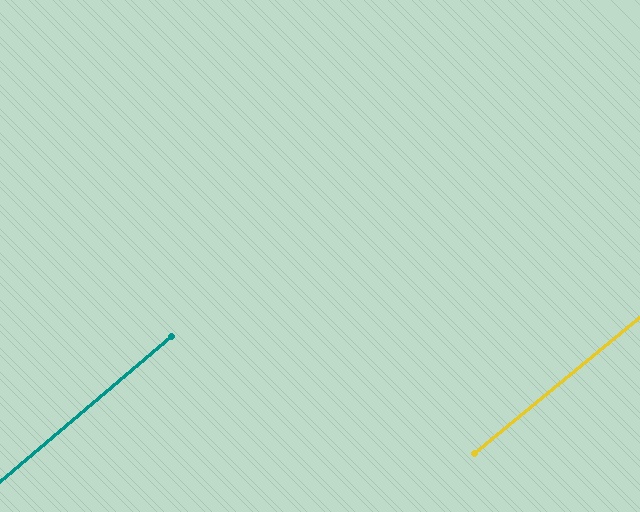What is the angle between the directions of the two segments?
Approximately 1 degree.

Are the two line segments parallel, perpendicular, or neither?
Parallel — their directions differ by only 0.7°.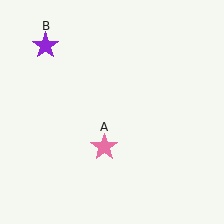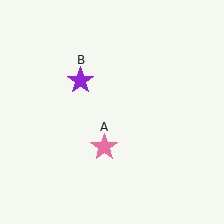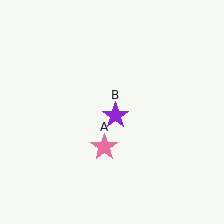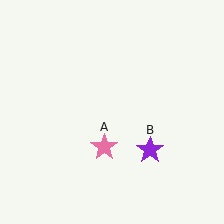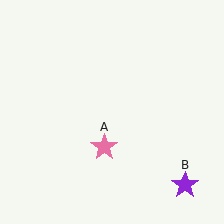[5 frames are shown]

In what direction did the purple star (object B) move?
The purple star (object B) moved down and to the right.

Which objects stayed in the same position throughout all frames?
Pink star (object A) remained stationary.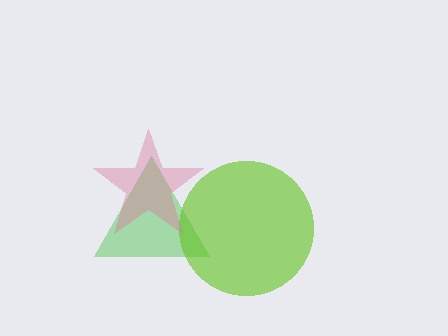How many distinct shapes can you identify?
There are 3 distinct shapes: a green triangle, a lime circle, a pink star.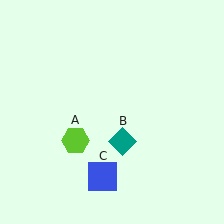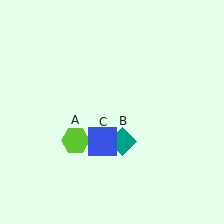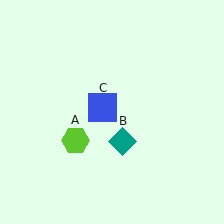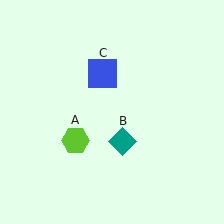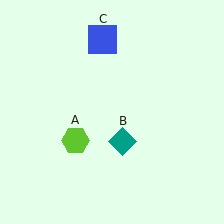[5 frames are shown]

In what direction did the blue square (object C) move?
The blue square (object C) moved up.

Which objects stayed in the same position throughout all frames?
Lime hexagon (object A) and teal diamond (object B) remained stationary.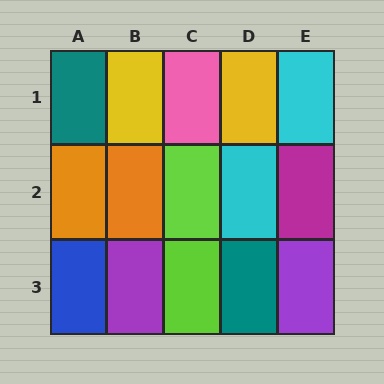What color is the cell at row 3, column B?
Purple.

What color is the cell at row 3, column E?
Purple.